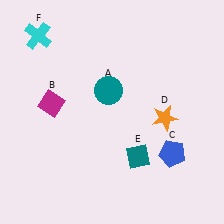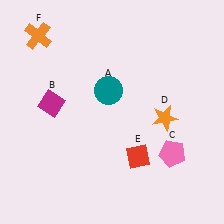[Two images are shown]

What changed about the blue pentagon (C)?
In Image 1, C is blue. In Image 2, it changed to pink.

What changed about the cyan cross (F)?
In Image 1, F is cyan. In Image 2, it changed to orange.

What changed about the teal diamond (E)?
In Image 1, E is teal. In Image 2, it changed to red.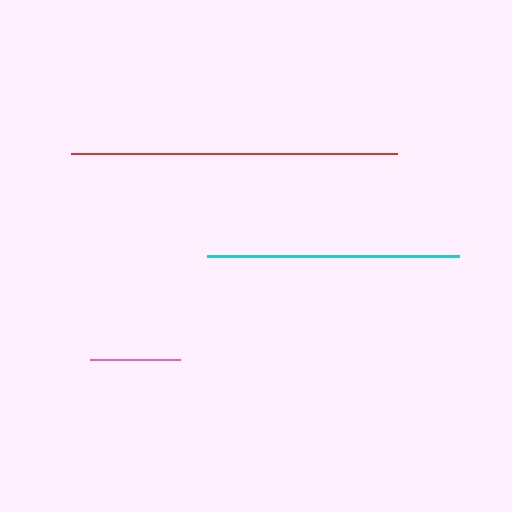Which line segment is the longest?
The red line is the longest at approximately 326 pixels.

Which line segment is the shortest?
The pink line is the shortest at approximately 89 pixels.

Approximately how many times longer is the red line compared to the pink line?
The red line is approximately 3.6 times the length of the pink line.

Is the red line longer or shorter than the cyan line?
The red line is longer than the cyan line.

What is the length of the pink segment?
The pink segment is approximately 89 pixels long.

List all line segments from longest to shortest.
From longest to shortest: red, cyan, pink.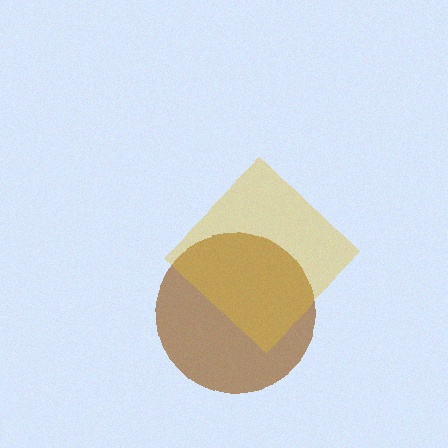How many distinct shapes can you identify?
There are 2 distinct shapes: a brown circle, a yellow diamond.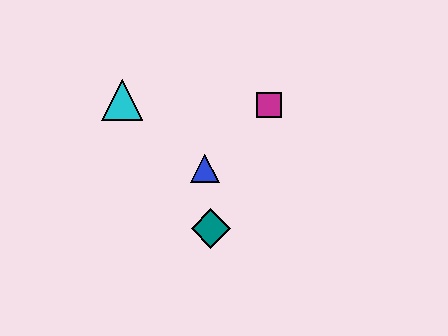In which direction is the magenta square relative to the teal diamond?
The magenta square is above the teal diamond.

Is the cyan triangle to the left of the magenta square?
Yes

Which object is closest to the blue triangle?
The teal diamond is closest to the blue triangle.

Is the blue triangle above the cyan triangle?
No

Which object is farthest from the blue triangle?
The cyan triangle is farthest from the blue triangle.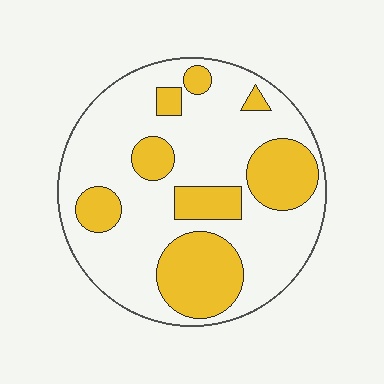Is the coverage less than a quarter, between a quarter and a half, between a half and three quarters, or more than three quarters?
Between a quarter and a half.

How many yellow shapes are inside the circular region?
8.